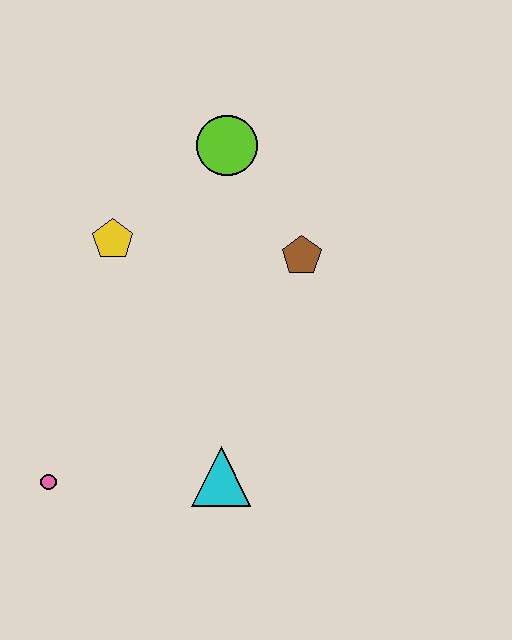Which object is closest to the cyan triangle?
The pink circle is closest to the cyan triangle.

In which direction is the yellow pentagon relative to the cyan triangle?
The yellow pentagon is above the cyan triangle.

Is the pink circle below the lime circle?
Yes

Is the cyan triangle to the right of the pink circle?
Yes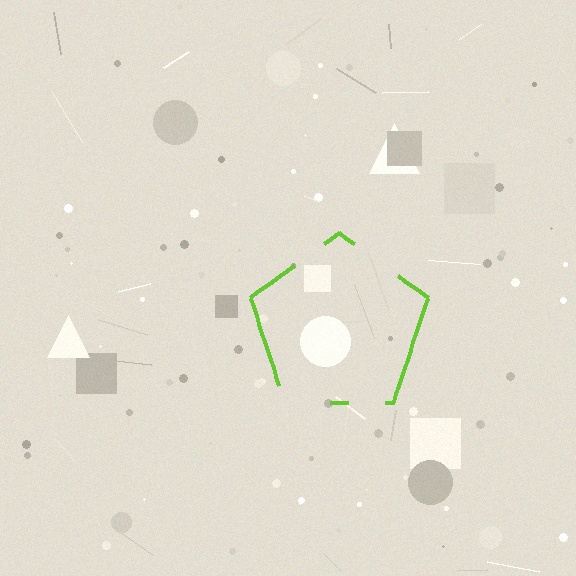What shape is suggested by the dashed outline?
The dashed outline suggests a pentagon.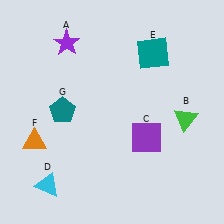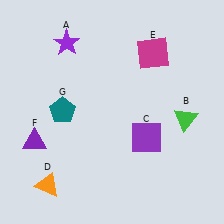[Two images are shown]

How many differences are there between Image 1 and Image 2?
There are 3 differences between the two images.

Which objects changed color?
D changed from cyan to orange. E changed from teal to magenta. F changed from orange to purple.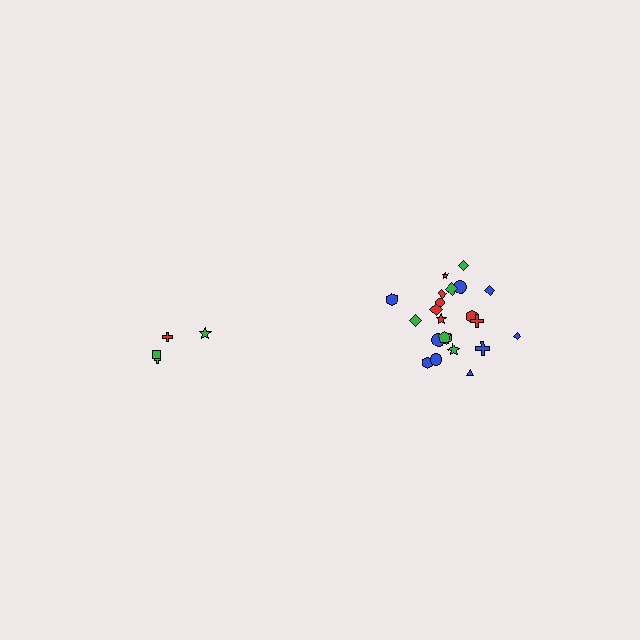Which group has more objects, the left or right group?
The right group.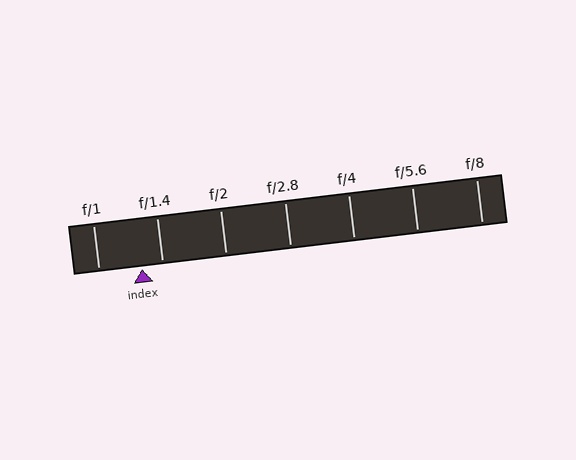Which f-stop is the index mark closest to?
The index mark is closest to f/1.4.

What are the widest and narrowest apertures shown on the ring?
The widest aperture shown is f/1 and the narrowest is f/8.